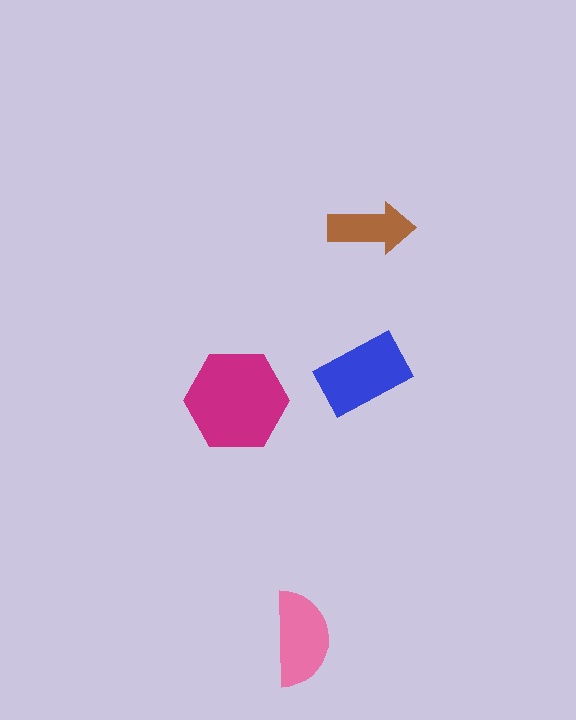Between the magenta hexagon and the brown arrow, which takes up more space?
The magenta hexagon.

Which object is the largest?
The magenta hexagon.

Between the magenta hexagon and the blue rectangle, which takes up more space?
The magenta hexagon.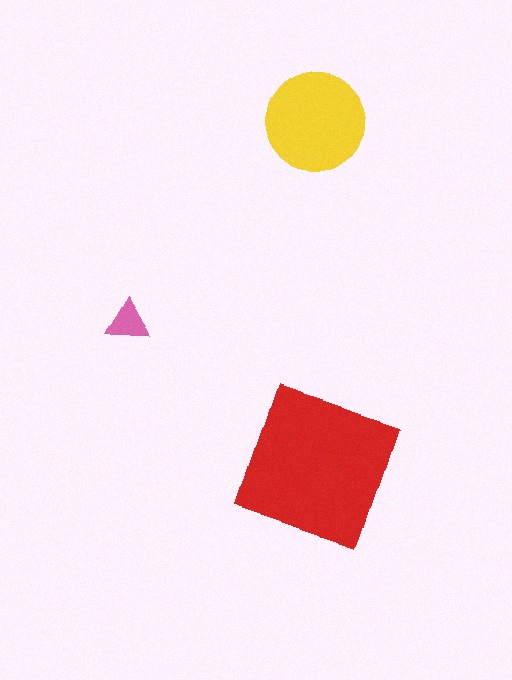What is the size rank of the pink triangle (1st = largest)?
3rd.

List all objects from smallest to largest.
The pink triangle, the yellow circle, the red square.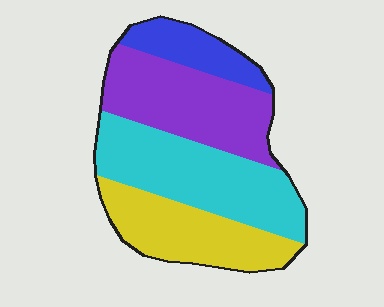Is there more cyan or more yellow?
Cyan.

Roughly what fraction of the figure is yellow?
Yellow covers around 25% of the figure.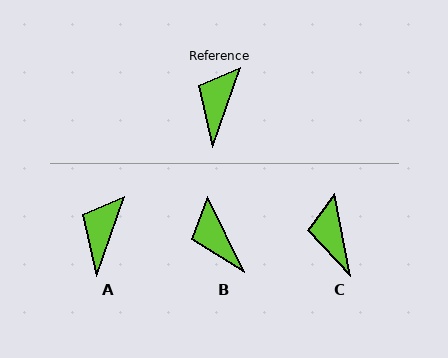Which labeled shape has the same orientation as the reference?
A.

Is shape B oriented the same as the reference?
No, it is off by about 46 degrees.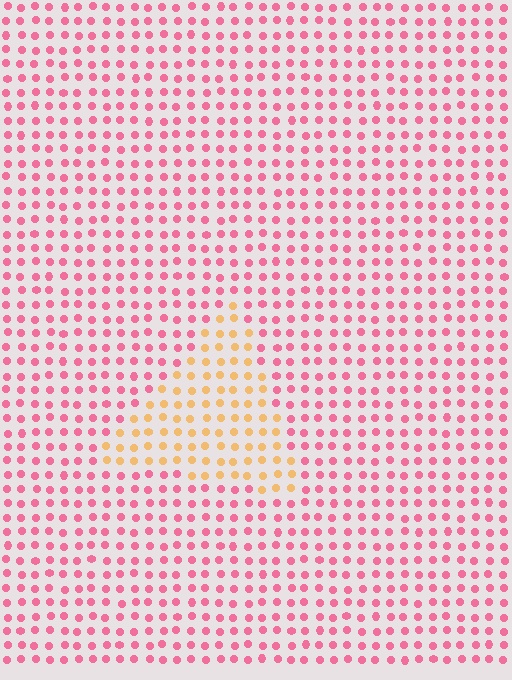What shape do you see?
I see a triangle.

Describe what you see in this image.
The image is filled with small pink elements in a uniform arrangement. A triangle-shaped region is visible where the elements are tinted to a slightly different hue, forming a subtle color boundary.